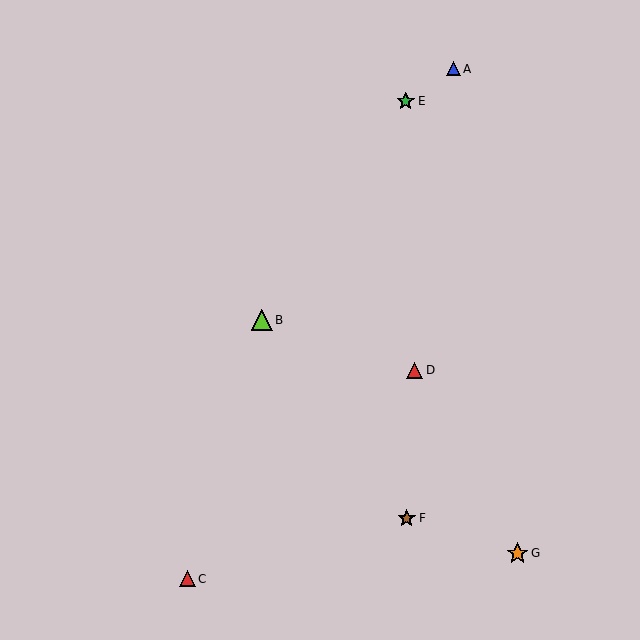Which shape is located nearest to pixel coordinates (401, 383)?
The red triangle (labeled D) at (415, 370) is nearest to that location.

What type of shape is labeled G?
Shape G is an orange star.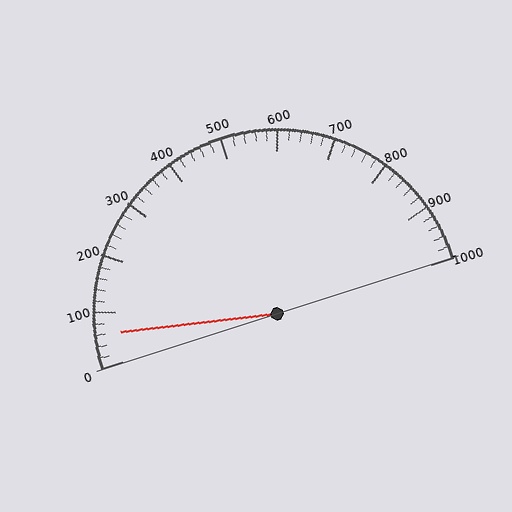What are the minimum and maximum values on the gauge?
The gauge ranges from 0 to 1000.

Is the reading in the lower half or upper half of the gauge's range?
The reading is in the lower half of the range (0 to 1000).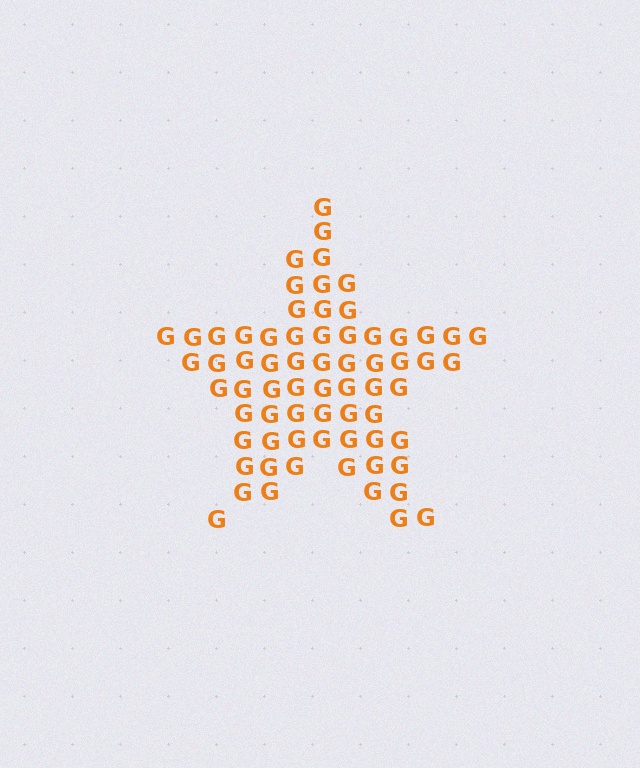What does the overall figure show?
The overall figure shows a star.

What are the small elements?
The small elements are letter G's.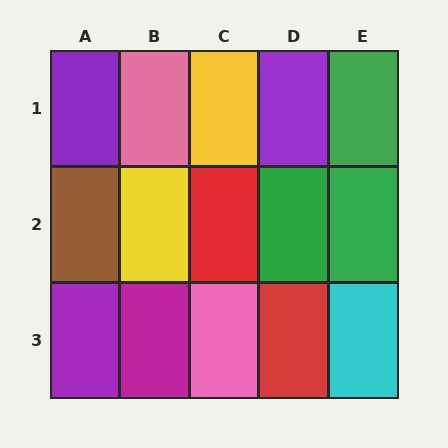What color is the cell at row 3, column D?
Red.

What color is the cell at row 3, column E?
Cyan.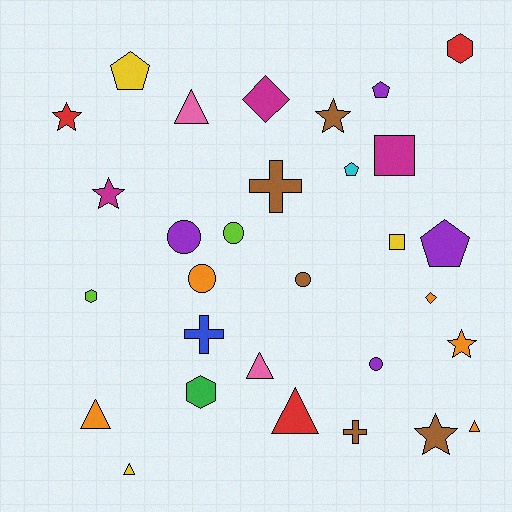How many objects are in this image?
There are 30 objects.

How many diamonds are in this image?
There are 2 diamonds.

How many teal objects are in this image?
There are no teal objects.